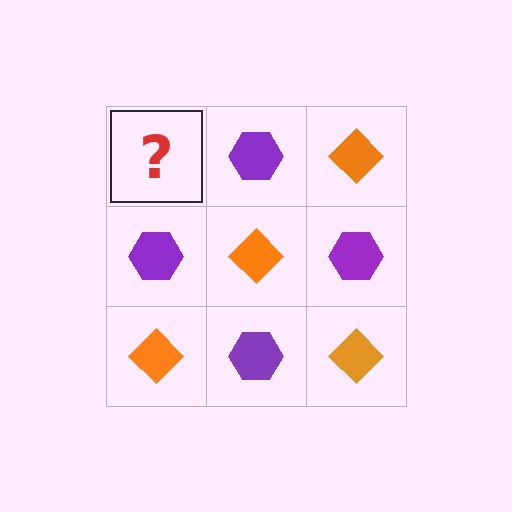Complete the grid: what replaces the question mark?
The question mark should be replaced with an orange diamond.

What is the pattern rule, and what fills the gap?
The rule is that it alternates orange diamond and purple hexagon in a checkerboard pattern. The gap should be filled with an orange diamond.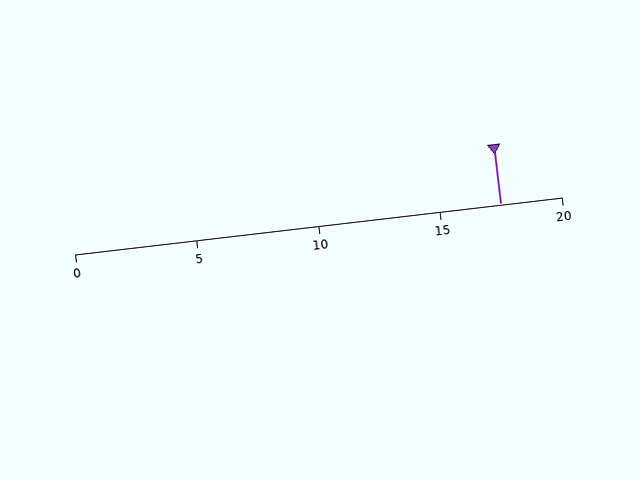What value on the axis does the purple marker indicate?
The marker indicates approximately 17.5.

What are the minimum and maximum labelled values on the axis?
The axis runs from 0 to 20.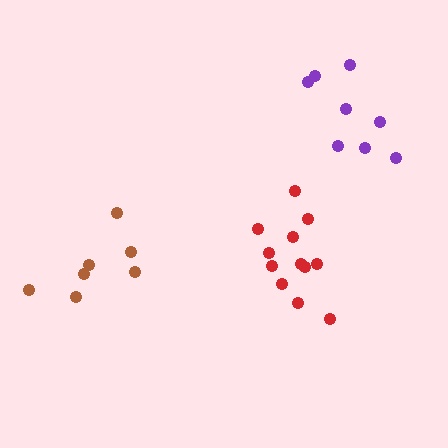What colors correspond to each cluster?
The clusters are colored: purple, brown, red.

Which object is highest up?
The purple cluster is topmost.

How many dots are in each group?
Group 1: 8 dots, Group 2: 7 dots, Group 3: 12 dots (27 total).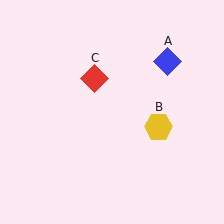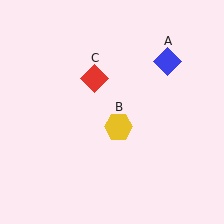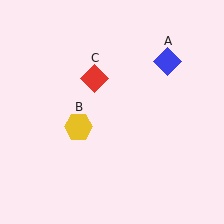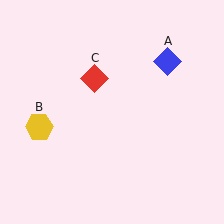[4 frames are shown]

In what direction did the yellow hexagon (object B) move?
The yellow hexagon (object B) moved left.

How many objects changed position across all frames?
1 object changed position: yellow hexagon (object B).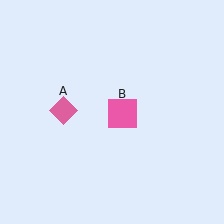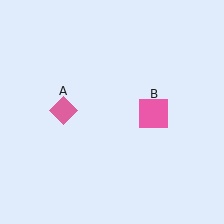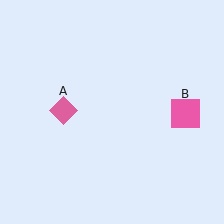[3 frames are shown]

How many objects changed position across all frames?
1 object changed position: pink square (object B).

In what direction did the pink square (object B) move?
The pink square (object B) moved right.